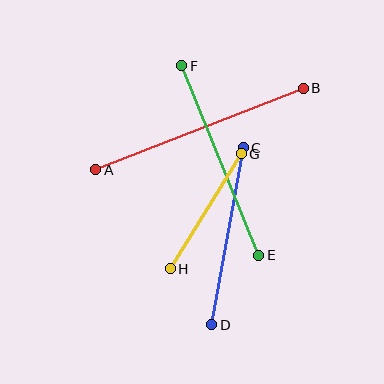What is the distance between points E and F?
The distance is approximately 204 pixels.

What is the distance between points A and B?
The distance is approximately 223 pixels.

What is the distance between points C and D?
The distance is approximately 180 pixels.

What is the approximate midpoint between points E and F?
The midpoint is at approximately (220, 161) pixels.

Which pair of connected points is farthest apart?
Points A and B are farthest apart.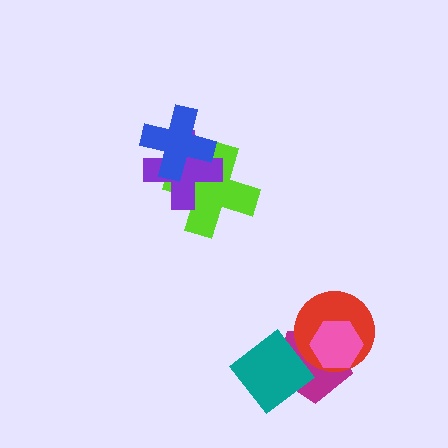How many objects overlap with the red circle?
2 objects overlap with the red circle.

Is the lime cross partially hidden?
Yes, it is partially covered by another shape.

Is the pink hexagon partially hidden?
No, no other shape covers it.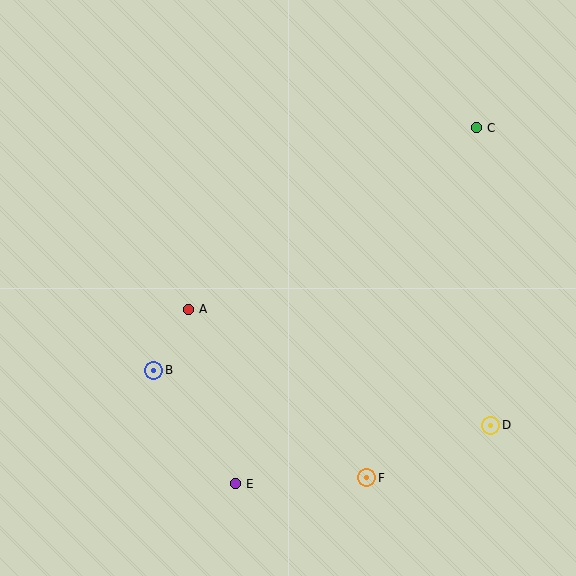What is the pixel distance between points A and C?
The distance between A and C is 340 pixels.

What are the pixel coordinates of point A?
Point A is at (188, 309).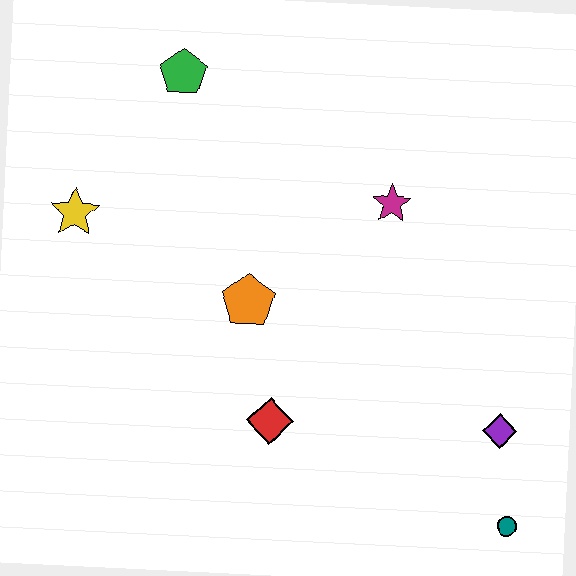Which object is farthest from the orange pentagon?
The teal circle is farthest from the orange pentagon.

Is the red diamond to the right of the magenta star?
No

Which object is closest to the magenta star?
The orange pentagon is closest to the magenta star.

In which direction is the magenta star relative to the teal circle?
The magenta star is above the teal circle.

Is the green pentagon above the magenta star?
Yes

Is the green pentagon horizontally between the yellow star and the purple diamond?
Yes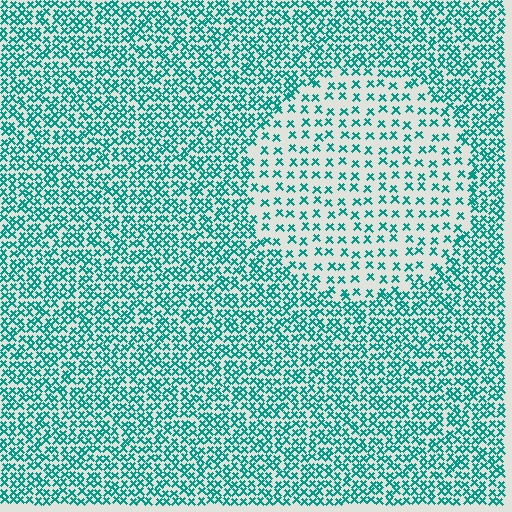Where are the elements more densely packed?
The elements are more densely packed outside the circle boundary.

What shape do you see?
I see a circle.